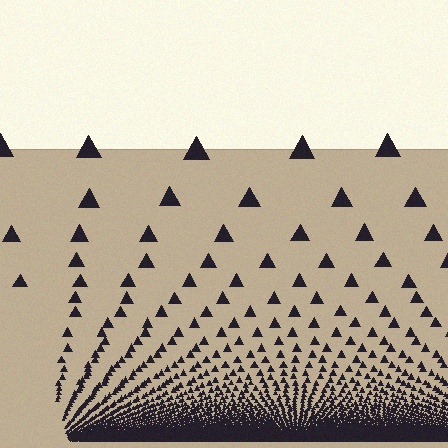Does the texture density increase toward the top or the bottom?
Density increases toward the bottom.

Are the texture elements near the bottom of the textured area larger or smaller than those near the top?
Smaller. The gradient is inverted — elements near the bottom are smaller and denser.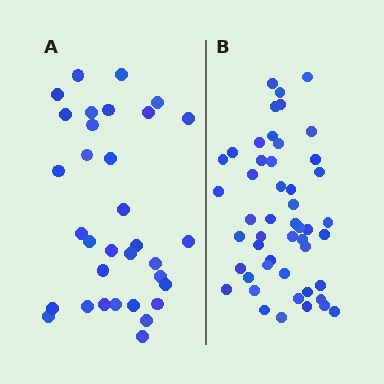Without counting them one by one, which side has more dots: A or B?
Region B (the right region) has more dots.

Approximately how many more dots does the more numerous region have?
Region B has approximately 15 more dots than region A.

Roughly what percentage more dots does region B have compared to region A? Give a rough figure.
About 50% more.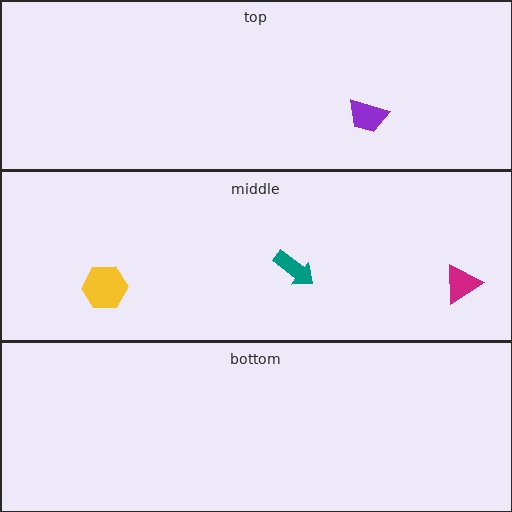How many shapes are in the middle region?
3.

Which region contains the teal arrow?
The middle region.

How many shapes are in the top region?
1.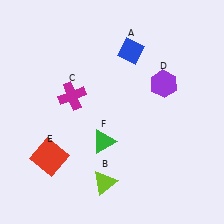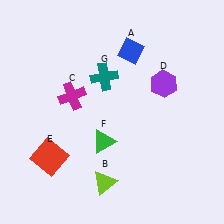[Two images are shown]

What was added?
A teal cross (G) was added in Image 2.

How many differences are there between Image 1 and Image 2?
There is 1 difference between the two images.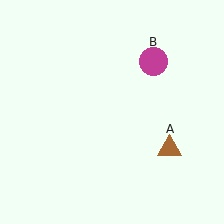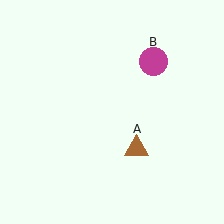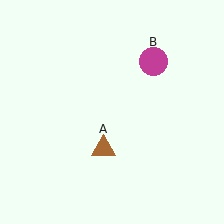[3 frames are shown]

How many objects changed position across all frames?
1 object changed position: brown triangle (object A).